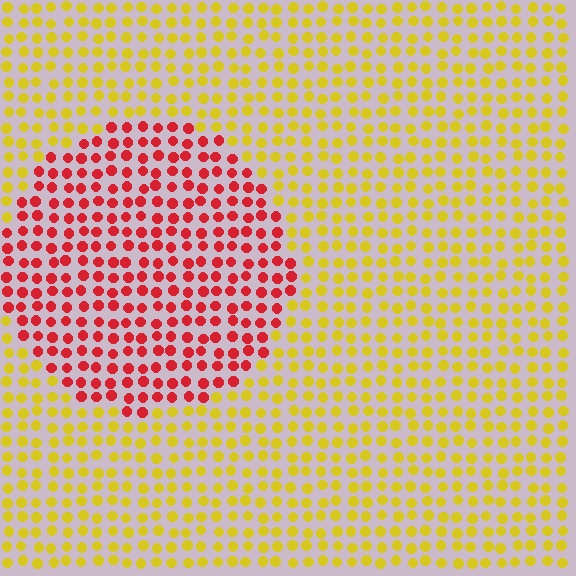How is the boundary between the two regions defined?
The boundary is defined purely by a slight shift in hue (about 60 degrees). Spacing, size, and orientation are identical on both sides.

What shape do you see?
I see a circle.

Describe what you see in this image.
The image is filled with small yellow elements in a uniform arrangement. A circle-shaped region is visible where the elements are tinted to a slightly different hue, forming a subtle color boundary.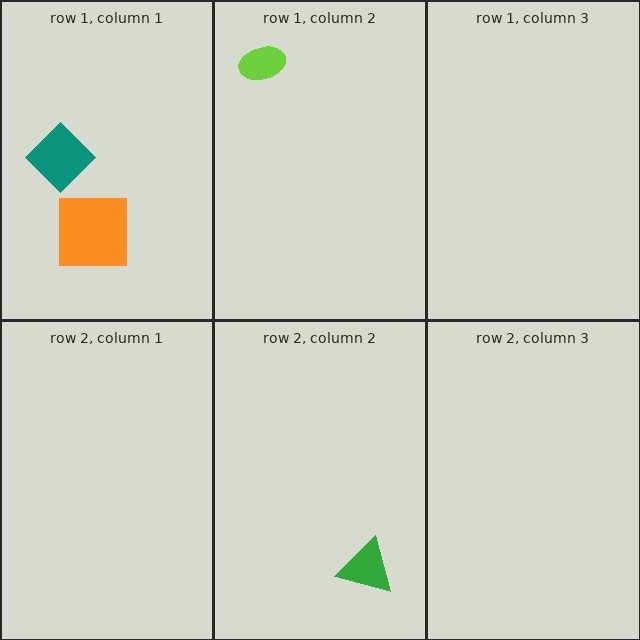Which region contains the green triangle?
The row 2, column 2 region.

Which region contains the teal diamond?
The row 1, column 1 region.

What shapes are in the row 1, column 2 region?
The lime ellipse.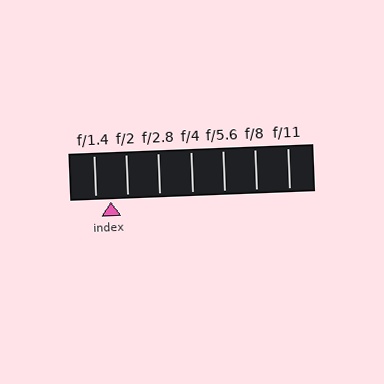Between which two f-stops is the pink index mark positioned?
The index mark is between f/1.4 and f/2.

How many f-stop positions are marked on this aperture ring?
There are 7 f-stop positions marked.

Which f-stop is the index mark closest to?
The index mark is closest to f/1.4.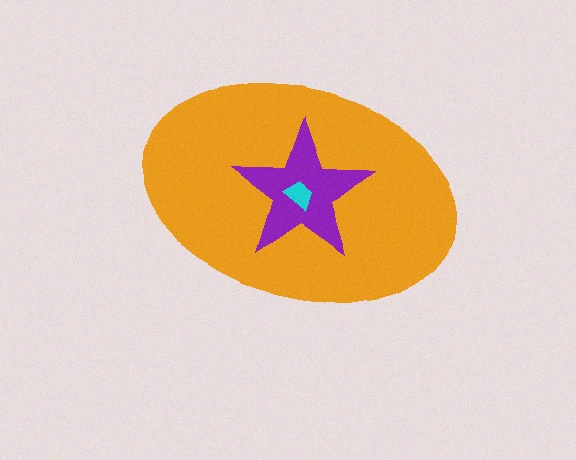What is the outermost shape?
The orange ellipse.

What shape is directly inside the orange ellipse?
The purple star.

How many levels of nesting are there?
3.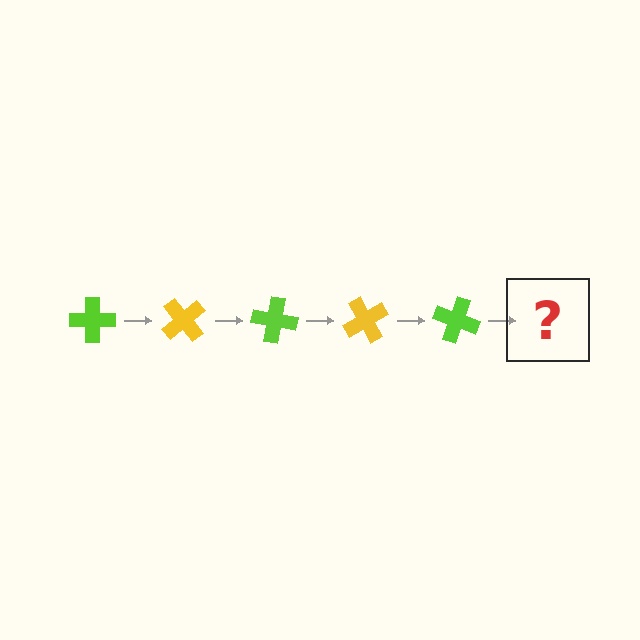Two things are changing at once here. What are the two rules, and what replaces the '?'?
The two rules are that it rotates 50 degrees each step and the color cycles through lime and yellow. The '?' should be a yellow cross, rotated 250 degrees from the start.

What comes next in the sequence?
The next element should be a yellow cross, rotated 250 degrees from the start.